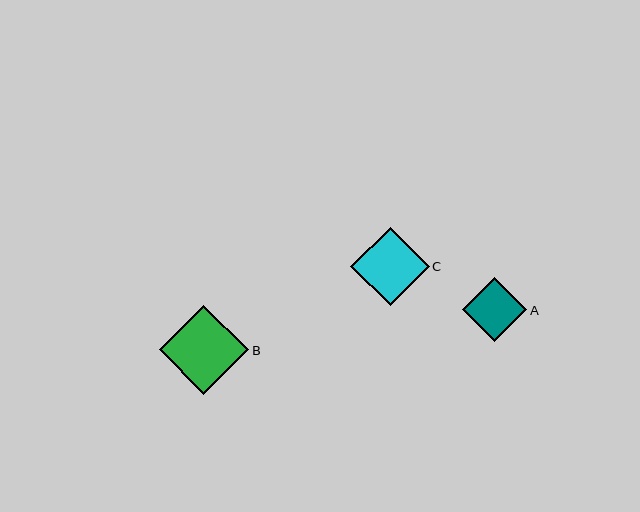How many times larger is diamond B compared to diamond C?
Diamond B is approximately 1.1 times the size of diamond C.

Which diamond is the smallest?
Diamond A is the smallest with a size of approximately 65 pixels.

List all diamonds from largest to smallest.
From largest to smallest: B, C, A.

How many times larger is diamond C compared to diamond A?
Diamond C is approximately 1.2 times the size of diamond A.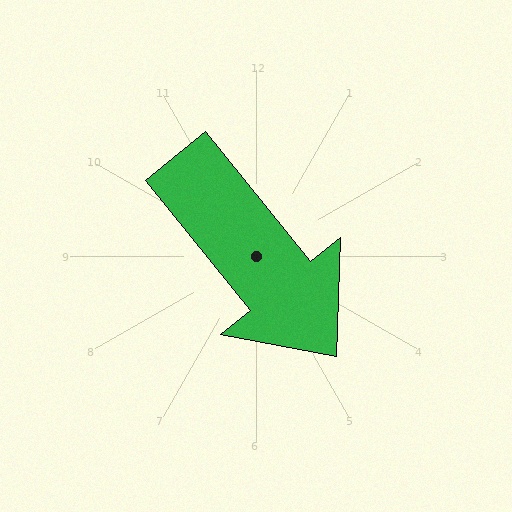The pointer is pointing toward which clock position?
Roughly 5 o'clock.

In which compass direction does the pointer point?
Southeast.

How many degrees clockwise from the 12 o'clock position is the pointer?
Approximately 141 degrees.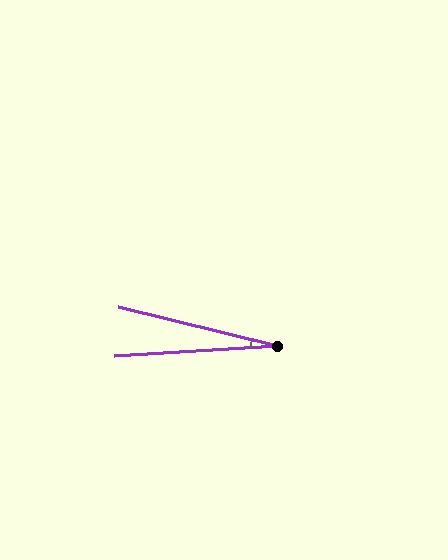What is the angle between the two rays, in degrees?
Approximately 17 degrees.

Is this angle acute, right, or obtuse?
It is acute.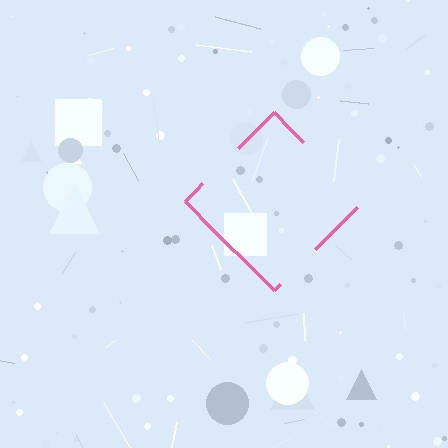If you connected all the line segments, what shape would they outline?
They would outline a diamond.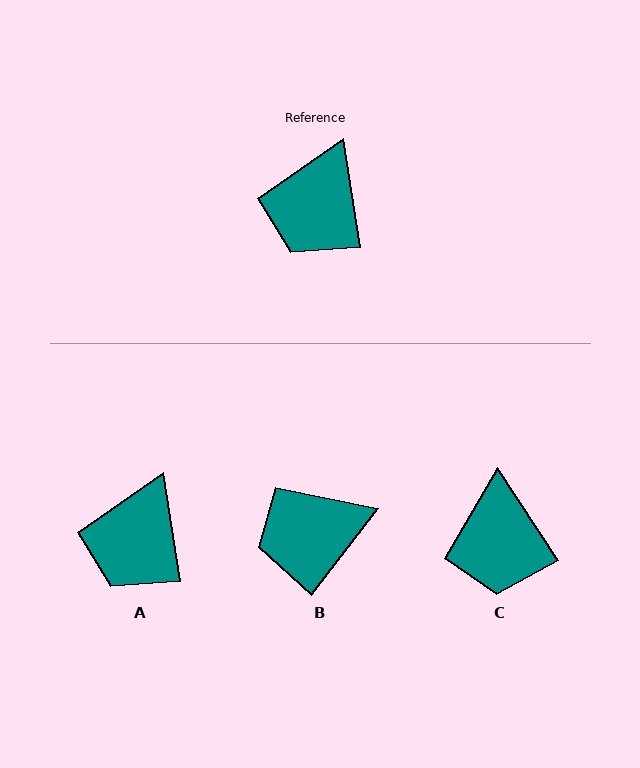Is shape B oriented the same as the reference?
No, it is off by about 46 degrees.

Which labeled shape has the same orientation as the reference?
A.